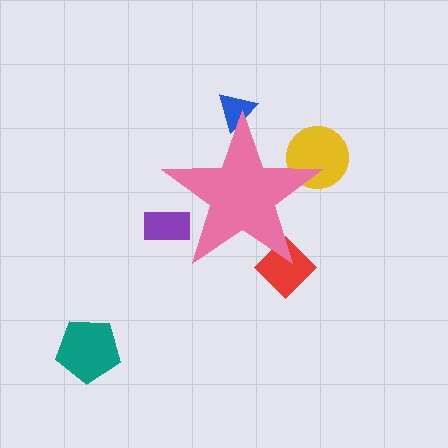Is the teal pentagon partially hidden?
No, the teal pentagon is fully visible.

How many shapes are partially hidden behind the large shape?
4 shapes are partially hidden.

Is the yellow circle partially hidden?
Yes, the yellow circle is partially hidden behind the pink star.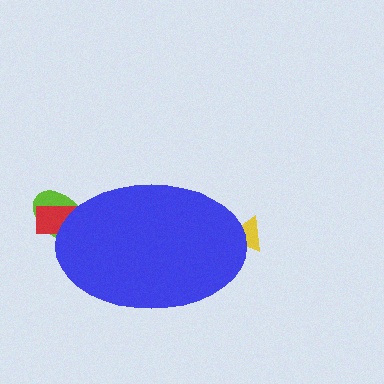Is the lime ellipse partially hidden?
Yes, the lime ellipse is partially hidden behind the blue ellipse.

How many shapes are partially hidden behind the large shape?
3 shapes are partially hidden.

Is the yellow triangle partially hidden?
Yes, the yellow triangle is partially hidden behind the blue ellipse.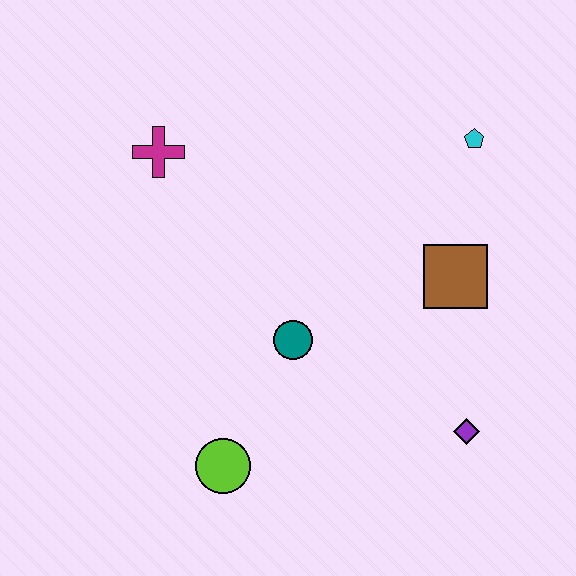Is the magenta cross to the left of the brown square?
Yes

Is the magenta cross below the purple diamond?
No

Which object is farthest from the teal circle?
The cyan pentagon is farthest from the teal circle.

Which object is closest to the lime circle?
The teal circle is closest to the lime circle.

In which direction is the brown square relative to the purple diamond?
The brown square is above the purple diamond.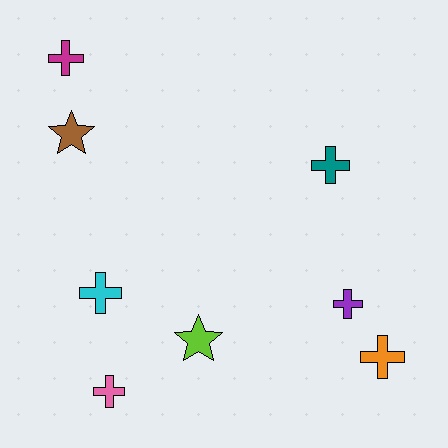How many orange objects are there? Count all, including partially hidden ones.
There is 1 orange object.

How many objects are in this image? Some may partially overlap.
There are 8 objects.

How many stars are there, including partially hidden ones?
There are 2 stars.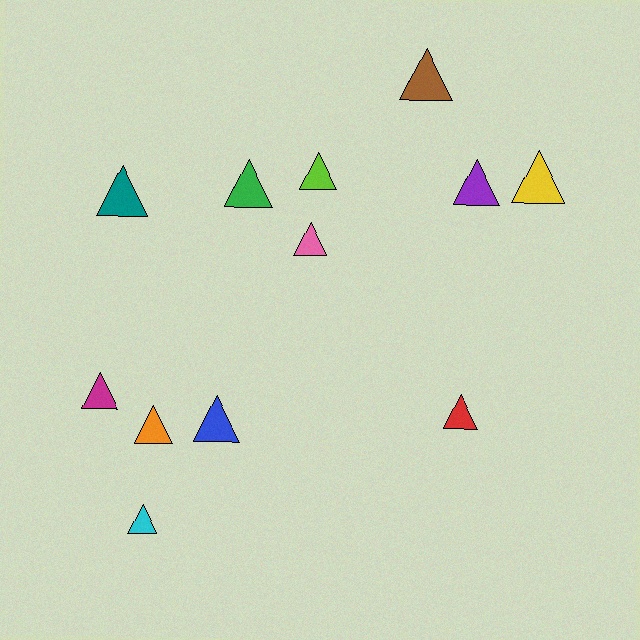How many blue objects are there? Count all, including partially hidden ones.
There is 1 blue object.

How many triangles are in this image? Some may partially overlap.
There are 12 triangles.